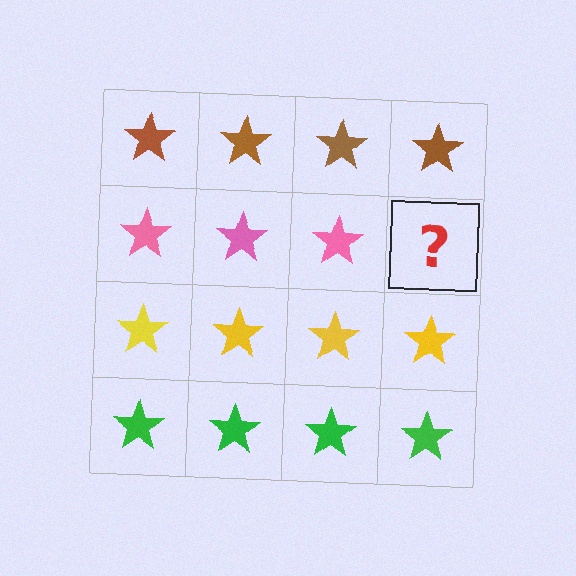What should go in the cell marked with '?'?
The missing cell should contain a pink star.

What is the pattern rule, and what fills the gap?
The rule is that each row has a consistent color. The gap should be filled with a pink star.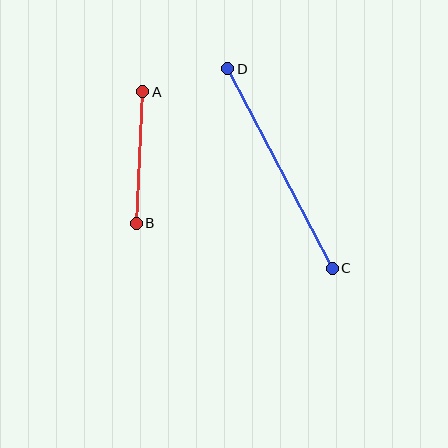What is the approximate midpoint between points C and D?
The midpoint is at approximately (280, 168) pixels.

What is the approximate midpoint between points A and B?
The midpoint is at approximately (139, 157) pixels.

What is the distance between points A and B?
The distance is approximately 131 pixels.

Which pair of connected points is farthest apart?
Points C and D are farthest apart.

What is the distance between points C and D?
The distance is approximately 225 pixels.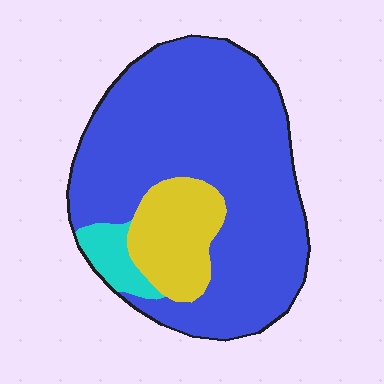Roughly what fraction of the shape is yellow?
Yellow covers 16% of the shape.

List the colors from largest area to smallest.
From largest to smallest: blue, yellow, cyan.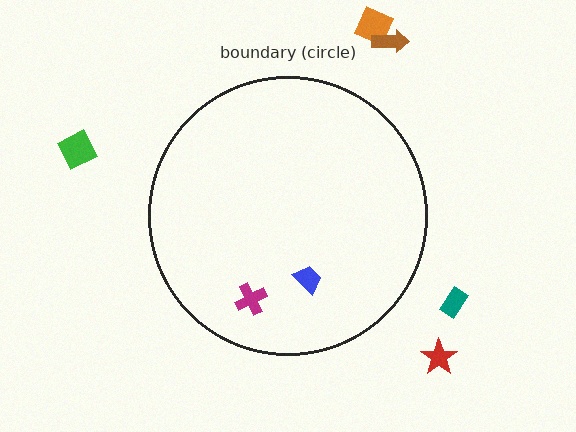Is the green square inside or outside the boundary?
Outside.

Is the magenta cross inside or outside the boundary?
Inside.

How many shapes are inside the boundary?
2 inside, 5 outside.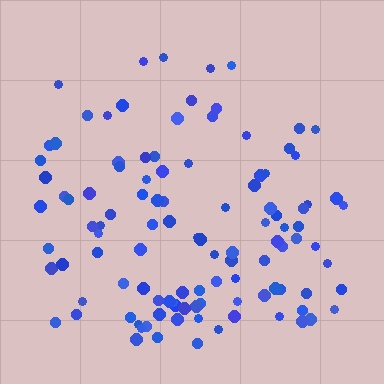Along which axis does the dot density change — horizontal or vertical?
Vertical.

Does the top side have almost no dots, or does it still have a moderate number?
Still a moderate number, just noticeably fewer than the bottom.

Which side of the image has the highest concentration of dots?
The bottom.